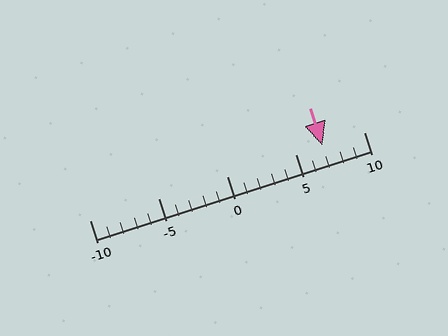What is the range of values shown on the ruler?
The ruler shows values from -10 to 10.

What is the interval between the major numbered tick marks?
The major tick marks are spaced 5 units apart.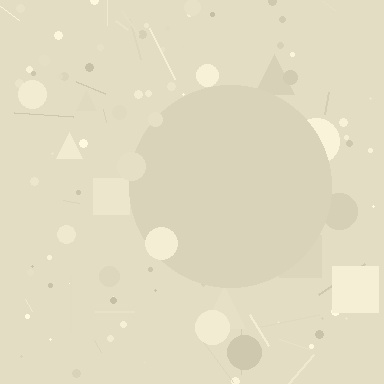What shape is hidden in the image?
A circle is hidden in the image.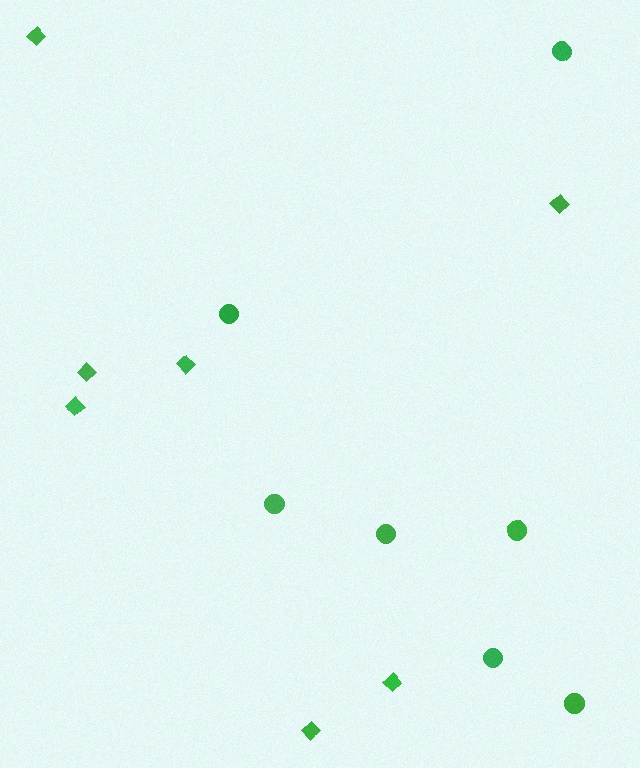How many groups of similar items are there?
There are 2 groups: one group of circles (7) and one group of diamonds (7).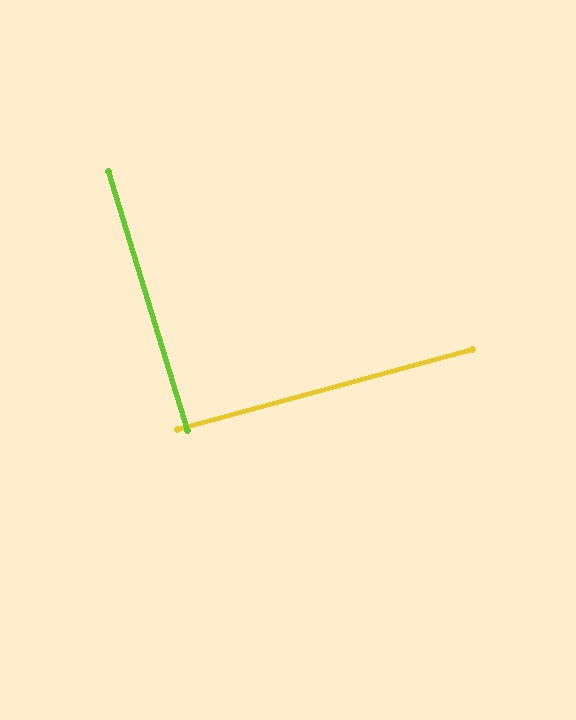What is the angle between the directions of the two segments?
Approximately 88 degrees.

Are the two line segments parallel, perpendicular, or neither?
Perpendicular — they meet at approximately 88°.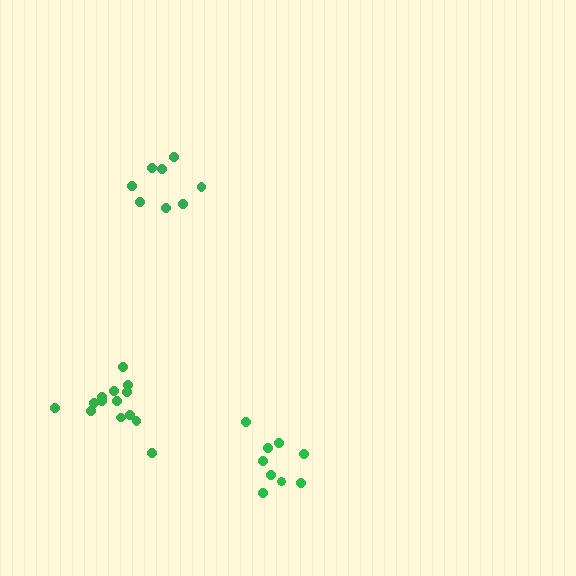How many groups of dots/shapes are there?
There are 3 groups.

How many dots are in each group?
Group 1: 8 dots, Group 2: 9 dots, Group 3: 14 dots (31 total).